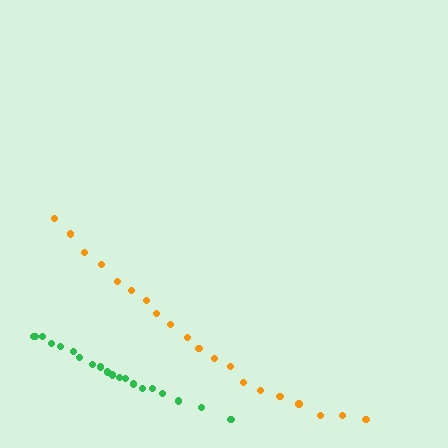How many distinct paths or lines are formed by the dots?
There are 2 distinct paths.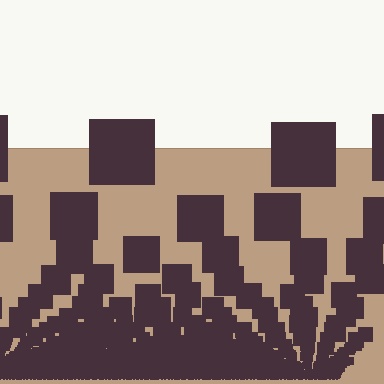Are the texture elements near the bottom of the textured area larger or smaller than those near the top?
Smaller. The gradient is inverted — elements near the bottom are smaller and denser.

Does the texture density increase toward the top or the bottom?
Density increases toward the bottom.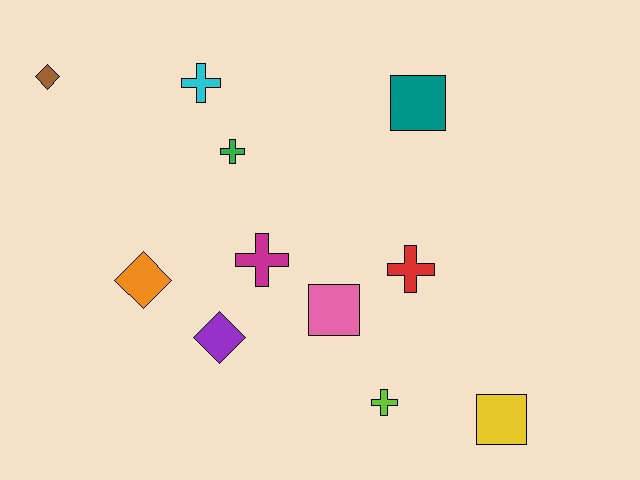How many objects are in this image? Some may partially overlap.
There are 11 objects.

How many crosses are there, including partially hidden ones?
There are 5 crosses.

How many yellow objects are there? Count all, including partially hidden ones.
There is 1 yellow object.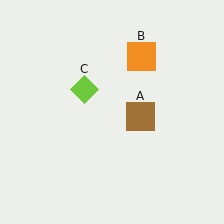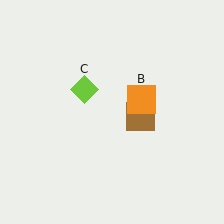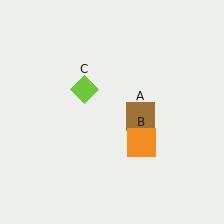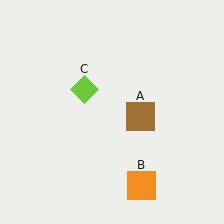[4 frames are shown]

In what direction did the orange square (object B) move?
The orange square (object B) moved down.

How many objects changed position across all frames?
1 object changed position: orange square (object B).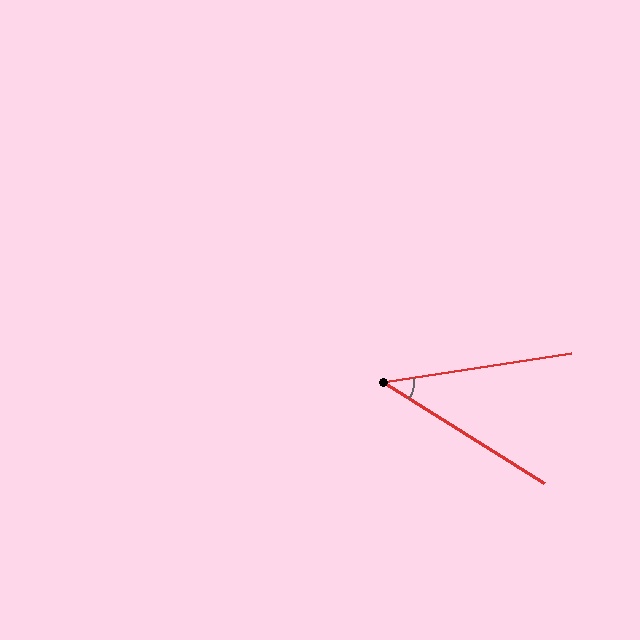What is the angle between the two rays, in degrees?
Approximately 41 degrees.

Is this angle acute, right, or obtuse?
It is acute.